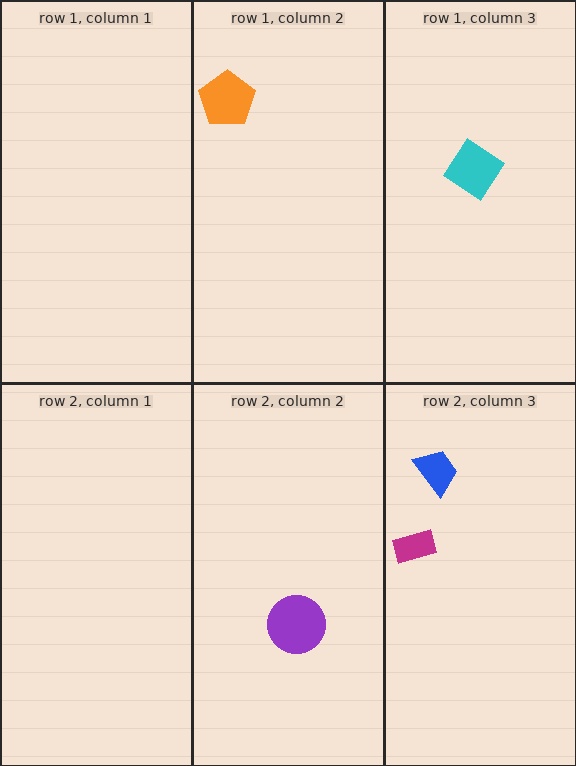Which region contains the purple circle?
The row 2, column 2 region.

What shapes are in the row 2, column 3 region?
The blue trapezoid, the magenta rectangle.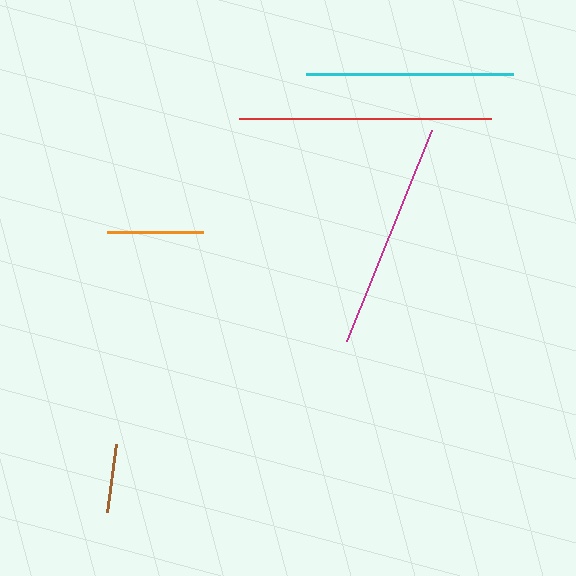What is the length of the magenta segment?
The magenta segment is approximately 228 pixels long.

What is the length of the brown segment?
The brown segment is approximately 68 pixels long.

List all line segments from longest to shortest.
From longest to shortest: red, magenta, cyan, orange, brown.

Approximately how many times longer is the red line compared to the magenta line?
The red line is approximately 1.1 times the length of the magenta line.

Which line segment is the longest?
The red line is the longest at approximately 252 pixels.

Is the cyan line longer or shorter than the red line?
The red line is longer than the cyan line.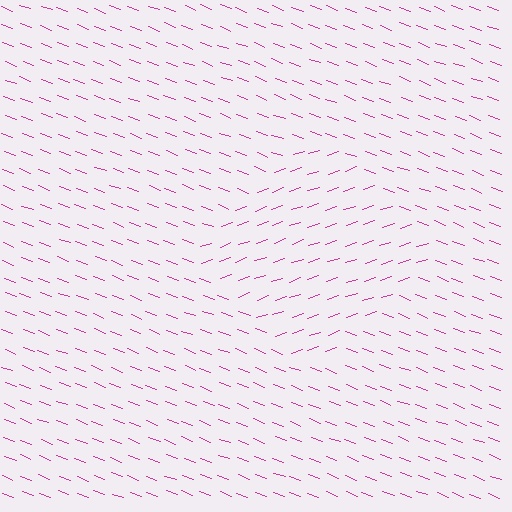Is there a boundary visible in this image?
Yes, there is a texture boundary formed by a change in line orientation.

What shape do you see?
I see a diamond.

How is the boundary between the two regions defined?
The boundary is defined purely by a change in line orientation (approximately 40 degrees difference). All lines are the same color and thickness.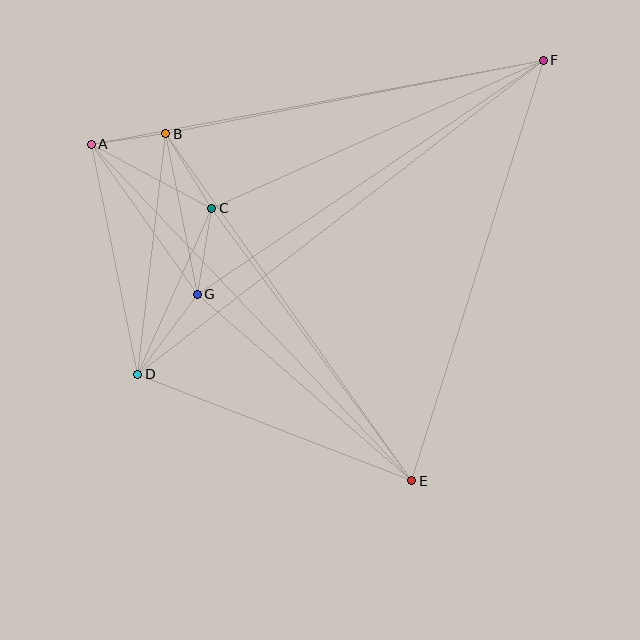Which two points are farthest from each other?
Points D and F are farthest from each other.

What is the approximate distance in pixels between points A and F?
The distance between A and F is approximately 459 pixels.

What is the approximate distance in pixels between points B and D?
The distance between B and D is approximately 242 pixels.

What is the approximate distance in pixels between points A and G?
The distance between A and G is approximately 184 pixels.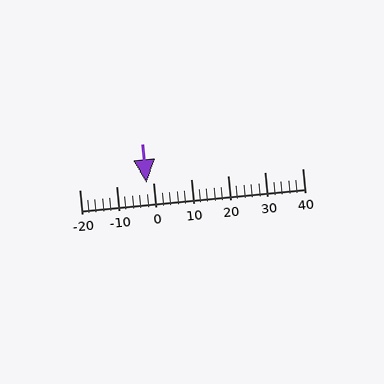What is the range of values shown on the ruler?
The ruler shows values from -20 to 40.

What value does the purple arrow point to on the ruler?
The purple arrow points to approximately -2.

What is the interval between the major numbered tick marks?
The major tick marks are spaced 10 units apart.